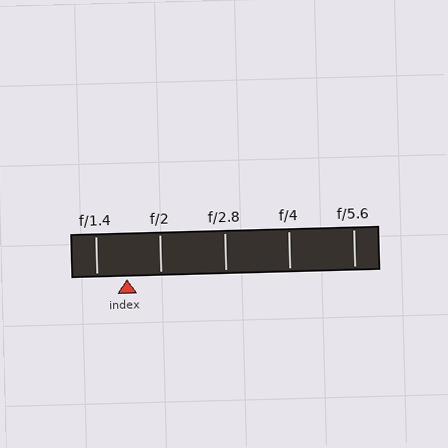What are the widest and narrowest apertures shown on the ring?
The widest aperture shown is f/1.4 and the narrowest is f/5.6.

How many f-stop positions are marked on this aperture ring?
There are 5 f-stop positions marked.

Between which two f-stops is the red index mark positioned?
The index mark is between f/1.4 and f/2.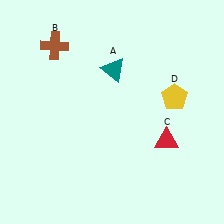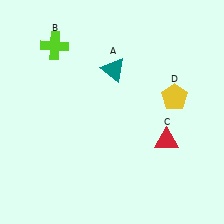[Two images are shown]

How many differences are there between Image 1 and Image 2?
There is 1 difference between the two images.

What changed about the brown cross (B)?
In Image 1, B is brown. In Image 2, it changed to lime.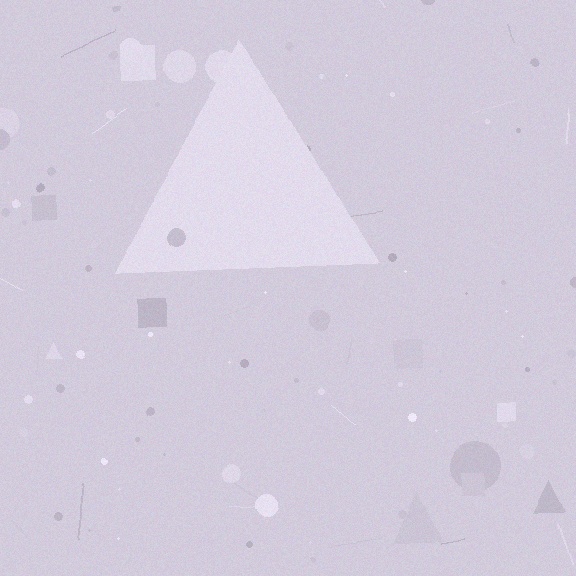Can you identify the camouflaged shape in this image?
The camouflaged shape is a triangle.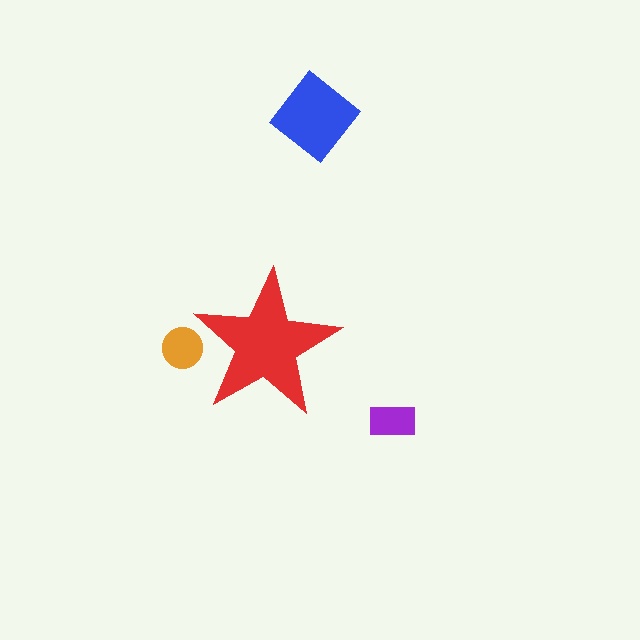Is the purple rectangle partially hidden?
No, the purple rectangle is fully visible.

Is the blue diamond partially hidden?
No, the blue diamond is fully visible.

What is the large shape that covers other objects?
A red star.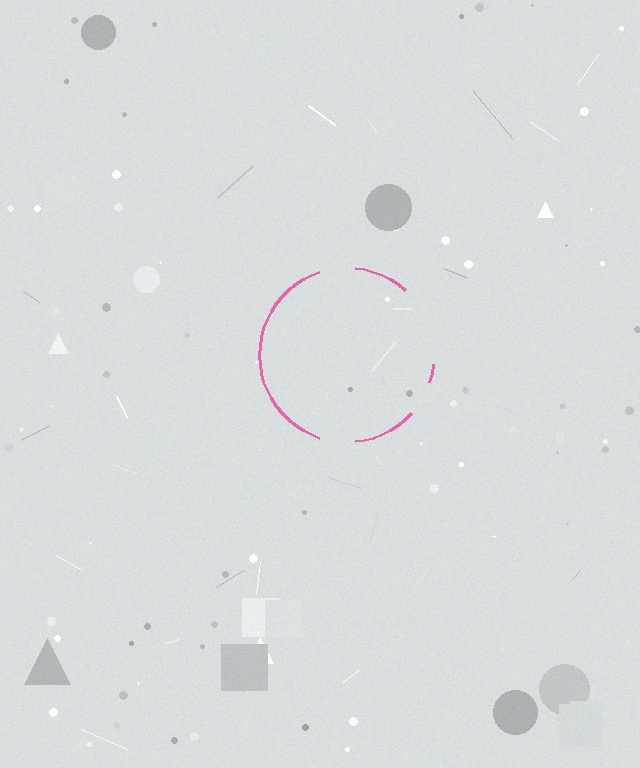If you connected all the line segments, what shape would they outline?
They would outline a circle.